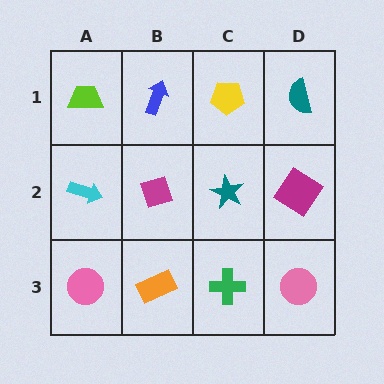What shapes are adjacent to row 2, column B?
A blue arrow (row 1, column B), an orange rectangle (row 3, column B), a cyan arrow (row 2, column A), a teal star (row 2, column C).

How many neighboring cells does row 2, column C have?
4.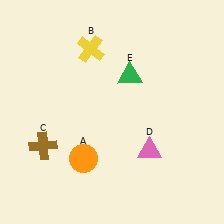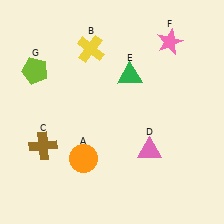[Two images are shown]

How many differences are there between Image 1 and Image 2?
There are 2 differences between the two images.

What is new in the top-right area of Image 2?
A pink star (F) was added in the top-right area of Image 2.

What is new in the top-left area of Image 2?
A lime pentagon (G) was added in the top-left area of Image 2.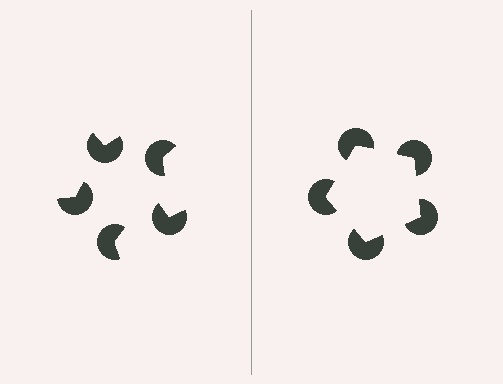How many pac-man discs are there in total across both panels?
10 — 5 on each side.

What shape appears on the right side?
An illusory pentagon.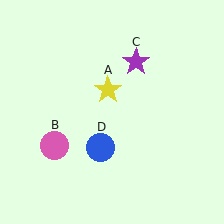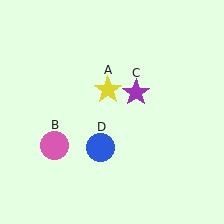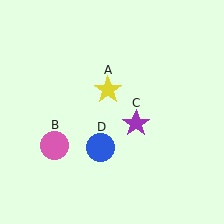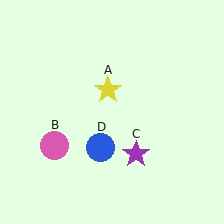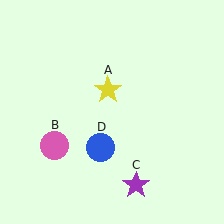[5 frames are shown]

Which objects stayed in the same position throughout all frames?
Yellow star (object A) and pink circle (object B) and blue circle (object D) remained stationary.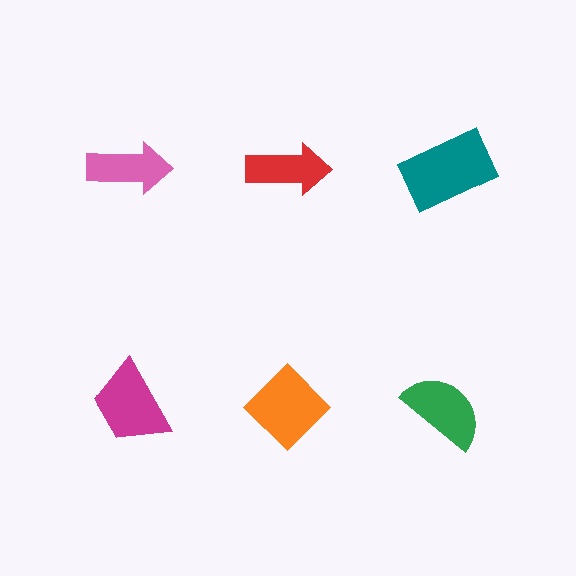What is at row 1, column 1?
A pink arrow.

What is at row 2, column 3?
A green semicircle.